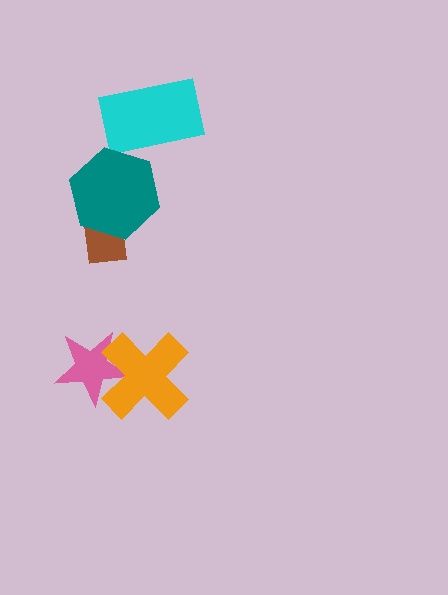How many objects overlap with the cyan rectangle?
0 objects overlap with the cyan rectangle.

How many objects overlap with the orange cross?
1 object overlaps with the orange cross.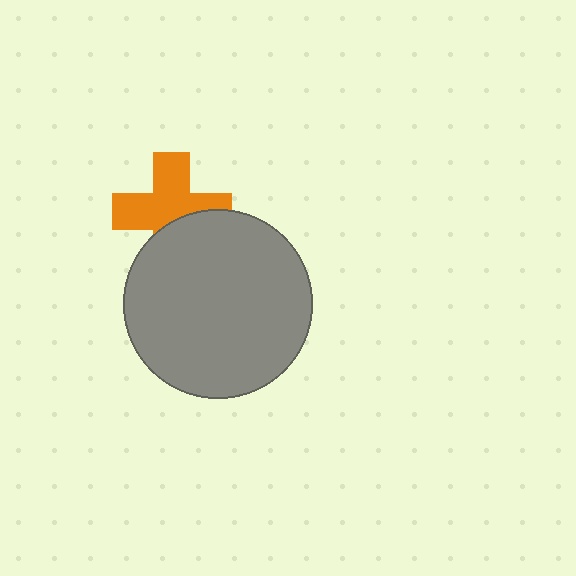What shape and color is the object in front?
The object in front is a gray circle.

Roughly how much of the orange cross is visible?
About half of it is visible (roughly 65%).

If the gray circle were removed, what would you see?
You would see the complete orange cross.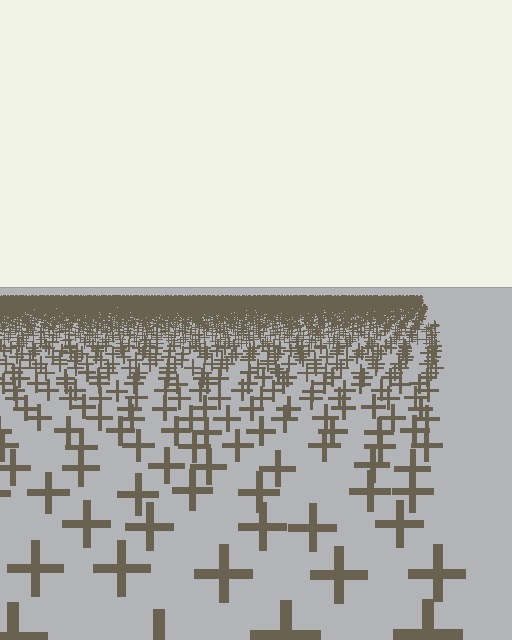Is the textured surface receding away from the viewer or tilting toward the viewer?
The surface is receding away from the viewer. Texture elements get smaller and denser toward the top.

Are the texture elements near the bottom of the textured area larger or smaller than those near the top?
Larger. Near the bottom, elements are closer to the viewer and appear at a bigger on-screen size.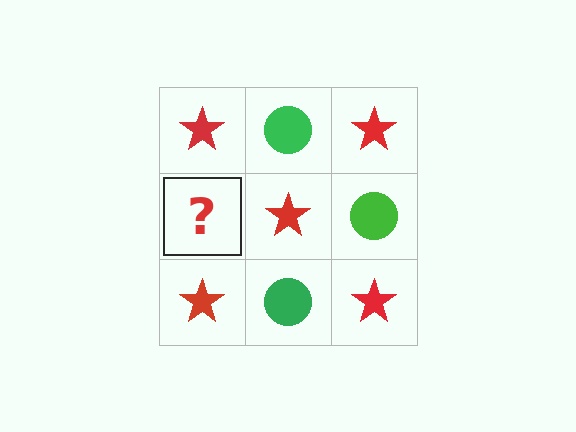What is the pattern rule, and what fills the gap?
The rule is that it alternates red star and green circle in a checkerboard pattern. The gap should be filled with a green circle.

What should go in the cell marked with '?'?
The missing cell should contain a green circle.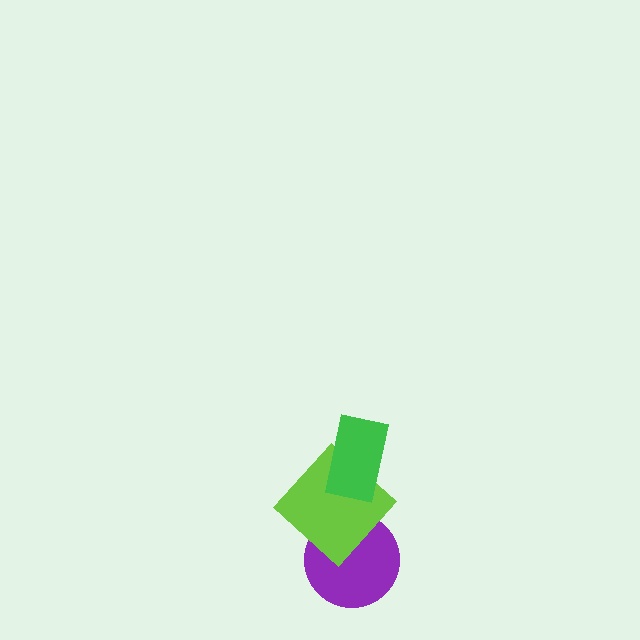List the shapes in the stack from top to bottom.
From top to bottom: the green rectangle, the lime diamond, the purple circle.